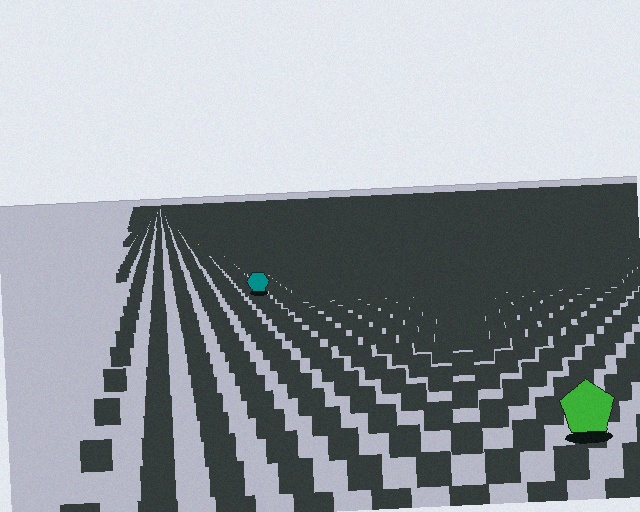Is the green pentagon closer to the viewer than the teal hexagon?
Yes. The green pentagon is closer — you can tell from the texture gradient: the ground texture is coarser near it.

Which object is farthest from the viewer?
The teal hexagon is farthest from the viewer. It appears smaller and the ground texture around it is denser.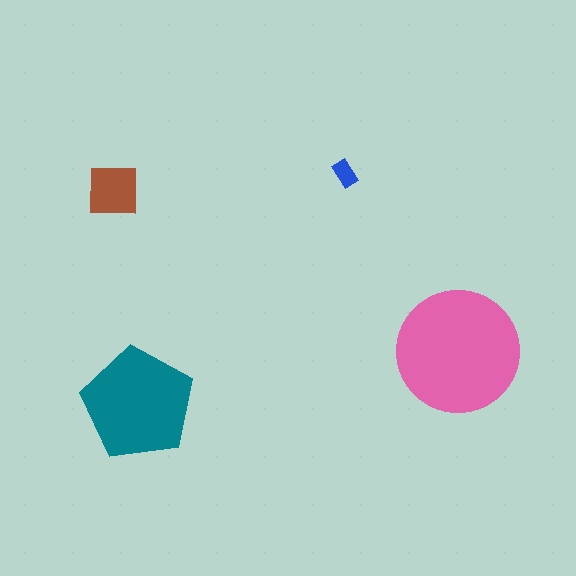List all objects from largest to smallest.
The pink circle, the teal pentagon, the brown square, the blue rectangle.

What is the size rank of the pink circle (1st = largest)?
1st.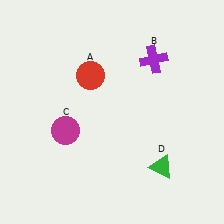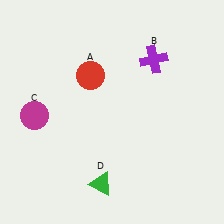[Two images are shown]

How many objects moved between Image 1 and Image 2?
2 objects moved between the two images.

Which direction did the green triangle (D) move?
The green triangle (D) moved left.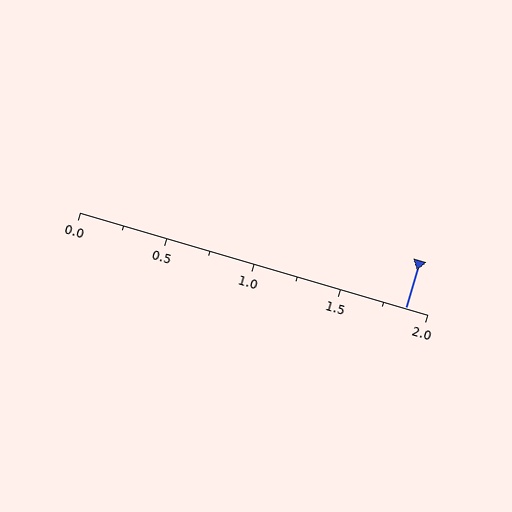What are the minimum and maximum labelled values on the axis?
The axis runs from 0.0 to 2.0.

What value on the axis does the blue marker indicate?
The marker indicates approximately 1.88.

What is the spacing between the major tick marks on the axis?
The major ticks are spaced 0.5 apart.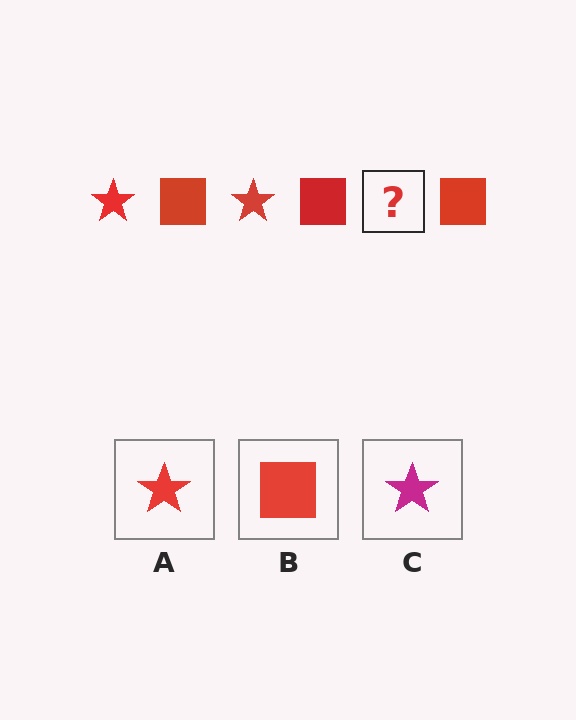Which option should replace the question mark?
Option A.